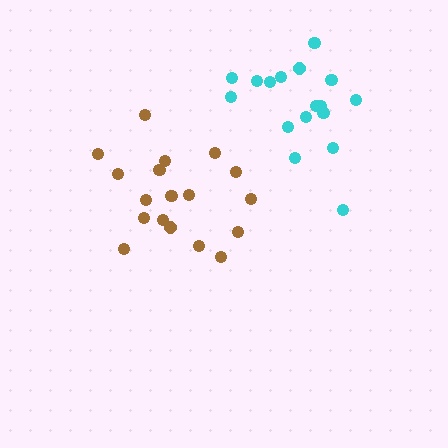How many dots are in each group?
Group 1: 18 dots, Group 2: 17 dots (35 total).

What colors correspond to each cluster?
The clusters are colored: brown, cyan.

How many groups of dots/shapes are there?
There are 2 groups.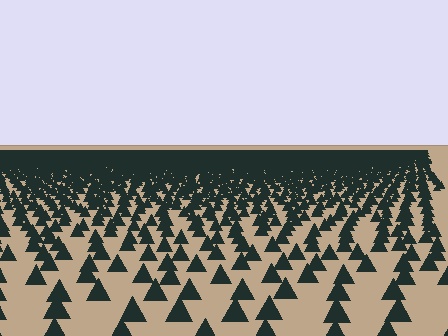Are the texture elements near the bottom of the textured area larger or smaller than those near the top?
Larger. Near the bottom, elements are closer to the viewer and appear at a bigger on-screen size.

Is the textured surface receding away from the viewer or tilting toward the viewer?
The surface is receding away from the viewer. Texture elements get smaller and denser toward the top.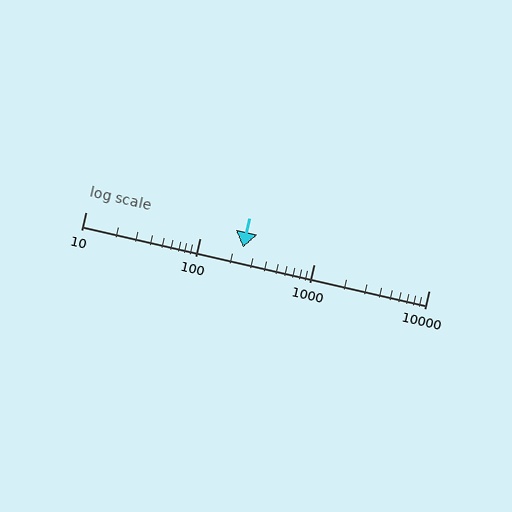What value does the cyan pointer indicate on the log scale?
The pointer indicates approximately 240.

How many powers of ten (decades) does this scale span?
The scale spans 3 decades, from 10 to 10000.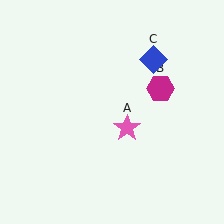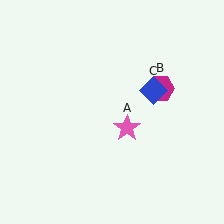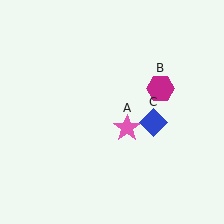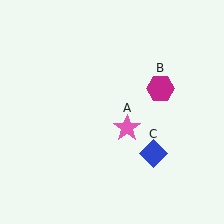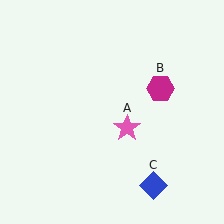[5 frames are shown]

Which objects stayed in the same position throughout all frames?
Pink star (object A) and magenta hexagon (object B) remained stationary.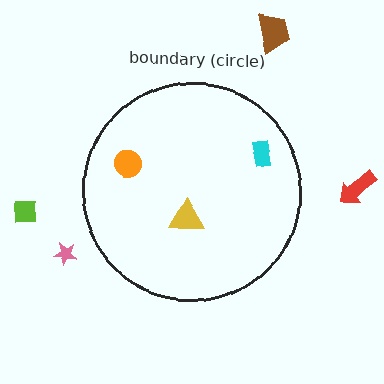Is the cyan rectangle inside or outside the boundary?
Inside.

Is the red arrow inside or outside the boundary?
Outside.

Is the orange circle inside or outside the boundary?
Inside.